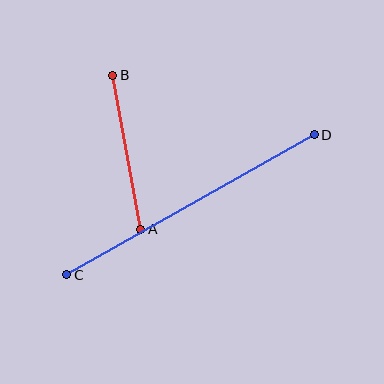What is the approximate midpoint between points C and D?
The midpoint is at approximately (190, 205) pixels.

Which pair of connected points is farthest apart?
Points C and D are farthest apart.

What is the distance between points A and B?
The distance is approximately 157 pixels.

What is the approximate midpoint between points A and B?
The midpoint is at approximately (127, 152) pixels.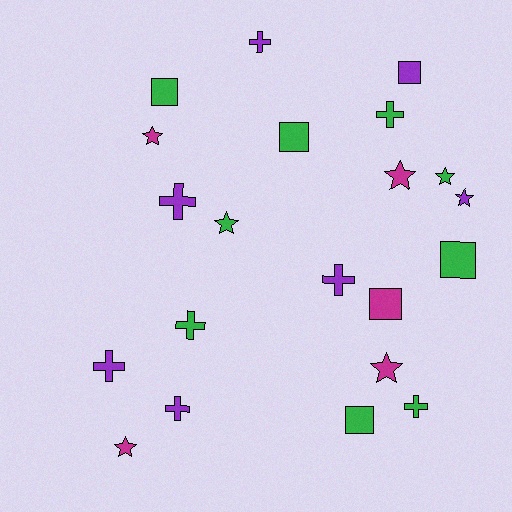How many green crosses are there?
There are 3 green crosses.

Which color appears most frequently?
Green, with 9 objects.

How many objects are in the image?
There are 21 objects.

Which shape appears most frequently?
Cross, with 8 objects.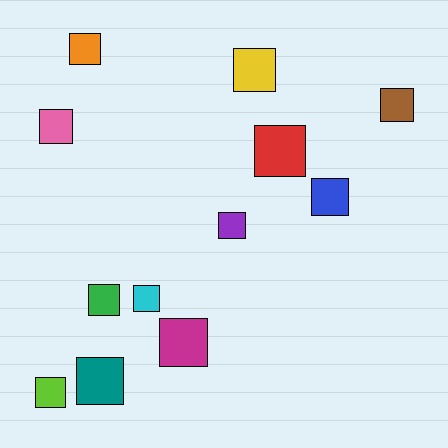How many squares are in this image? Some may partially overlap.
There are 12 squares.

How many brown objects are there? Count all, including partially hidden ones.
There is 1 brown object.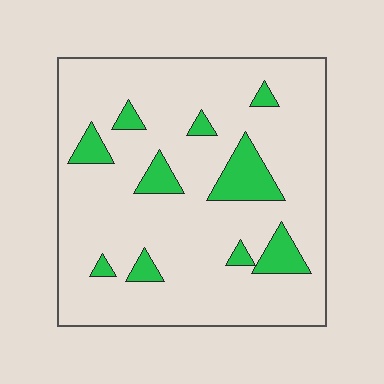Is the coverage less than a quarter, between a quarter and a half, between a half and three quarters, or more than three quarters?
Less than a quarter.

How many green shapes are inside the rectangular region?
10.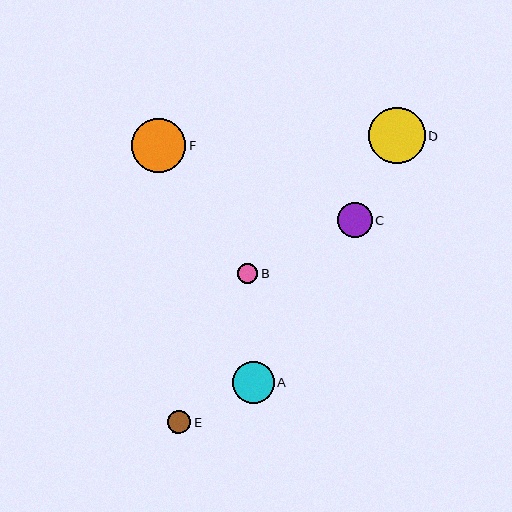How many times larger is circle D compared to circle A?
Circle D is approximately 1.4 times the size of circle A.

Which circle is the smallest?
Circle B is the smallest with a size of approximately 20 pixels.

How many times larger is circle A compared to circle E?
Circle A is approximately 1.8 times the size of circle E.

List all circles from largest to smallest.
From largest to smallest: D, F, A, C, E, B.